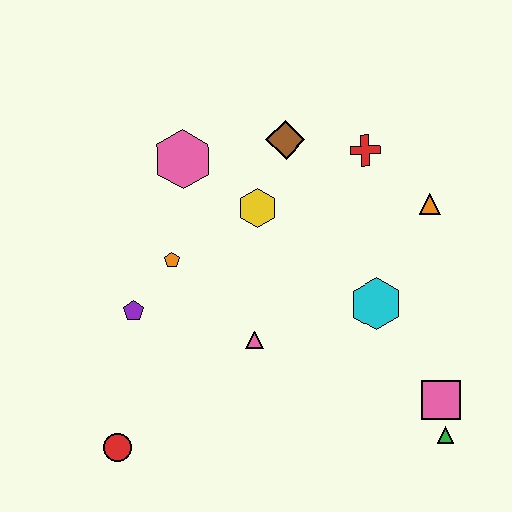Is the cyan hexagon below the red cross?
Yes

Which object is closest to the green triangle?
The pink square is closest to the green triangle.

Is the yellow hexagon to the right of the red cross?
No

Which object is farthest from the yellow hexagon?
The green triangle is farthest from the yellow hexagon.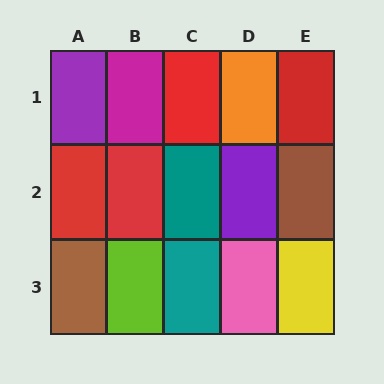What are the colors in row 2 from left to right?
Red, red, teal, purple, brown.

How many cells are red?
4 cells are red.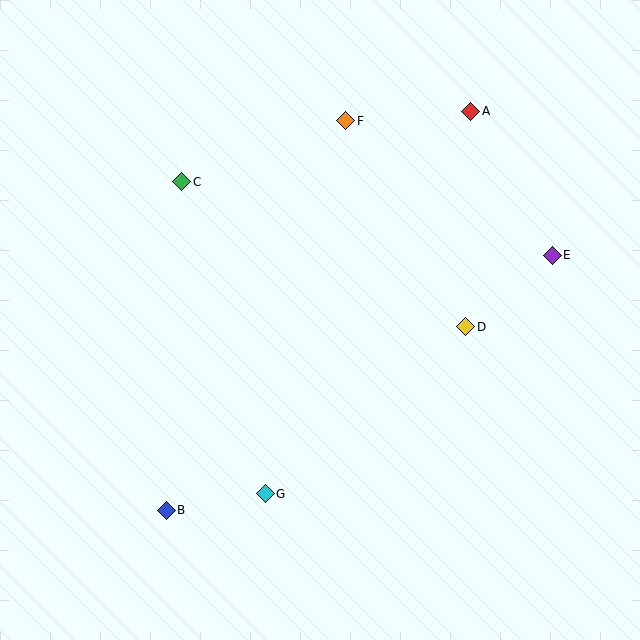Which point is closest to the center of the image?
Point D at (466, 327) is closest to the center.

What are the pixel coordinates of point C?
Point C is at (182, 182).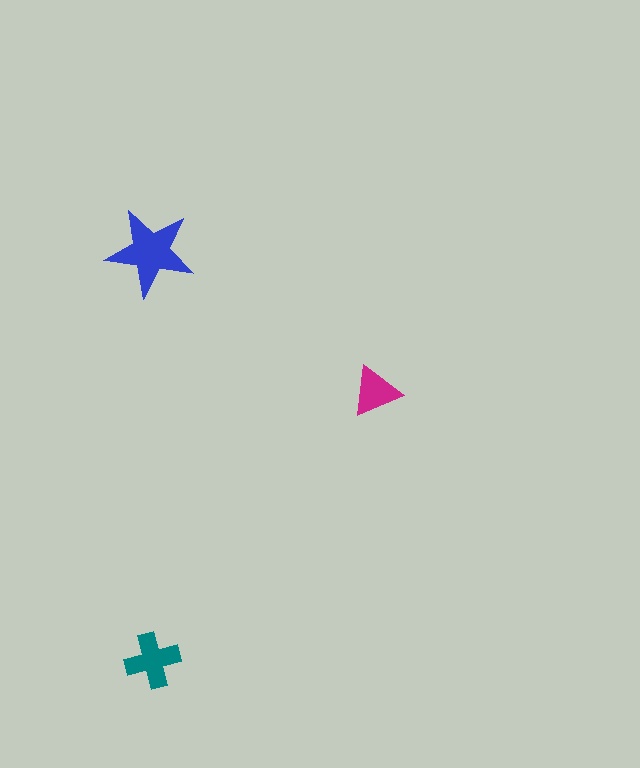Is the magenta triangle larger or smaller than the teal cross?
Smaller.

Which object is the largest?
The blue star.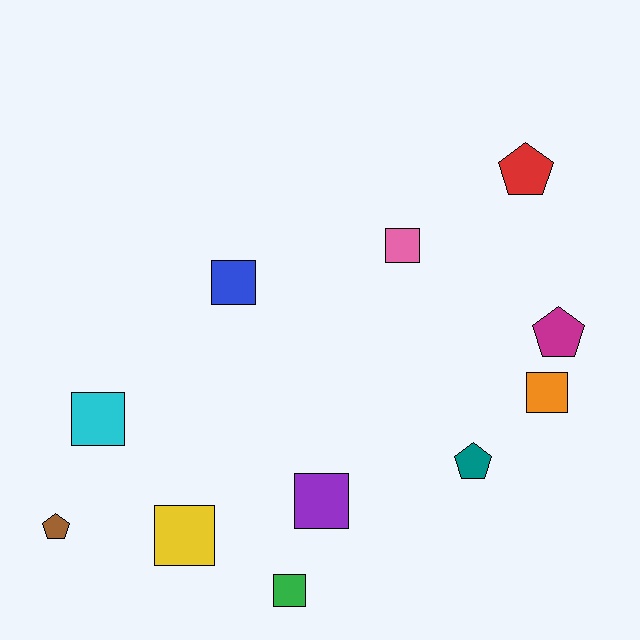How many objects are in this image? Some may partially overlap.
There are 11 objects.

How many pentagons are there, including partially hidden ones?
There are 4 pentagons.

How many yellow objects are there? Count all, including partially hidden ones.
There is 1 yellow object.